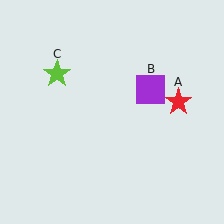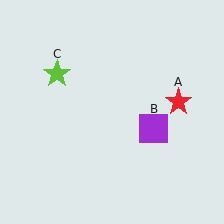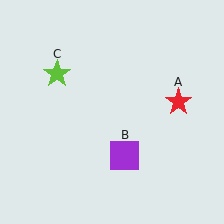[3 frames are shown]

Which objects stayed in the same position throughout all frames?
Red star (object A) and lime star (object C) remained stationary.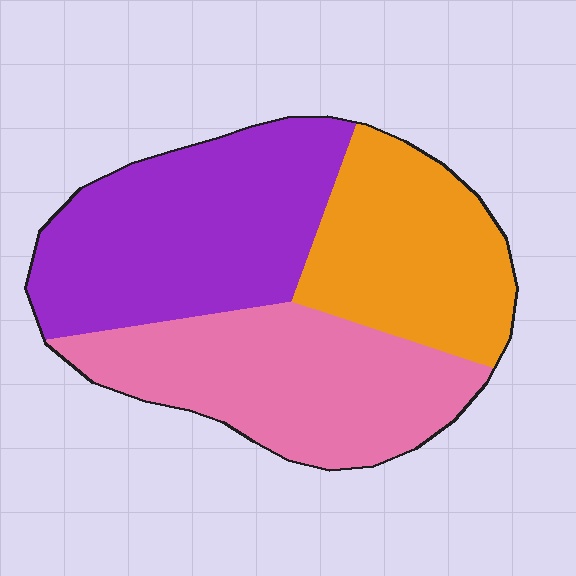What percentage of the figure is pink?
Pink takes up between a third and a half of the figure.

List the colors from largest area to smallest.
From largest to smallest: purple, pink, orange.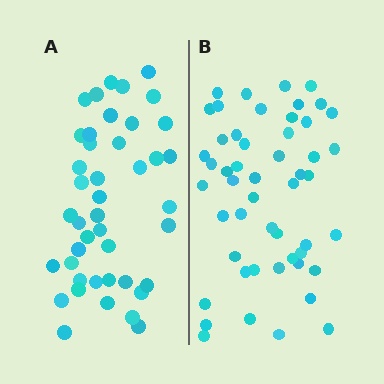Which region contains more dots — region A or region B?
Region B (the right region) has more dots.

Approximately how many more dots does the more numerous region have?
Region B has roughly 8 or so more dots than region A.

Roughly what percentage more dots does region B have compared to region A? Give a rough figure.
About 20% more.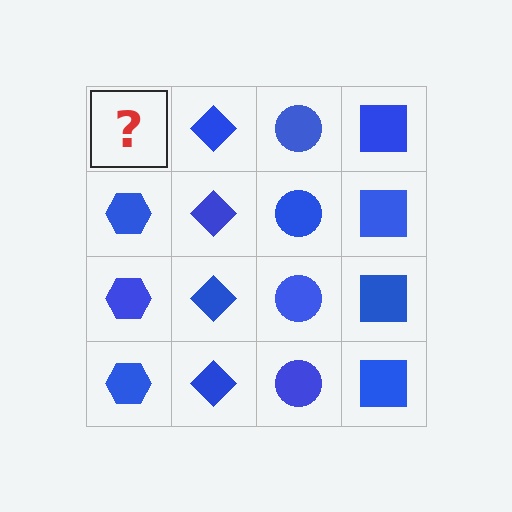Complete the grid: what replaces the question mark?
The question mark should be replaced with a blue hexagon.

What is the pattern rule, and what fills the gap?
The rule is that each column has a consistent shape. The gap should be filled with a blue hexagon.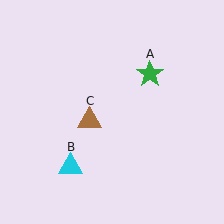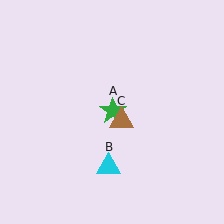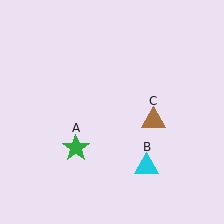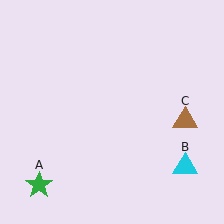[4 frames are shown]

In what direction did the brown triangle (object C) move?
The brown triangle (object C) moved right.